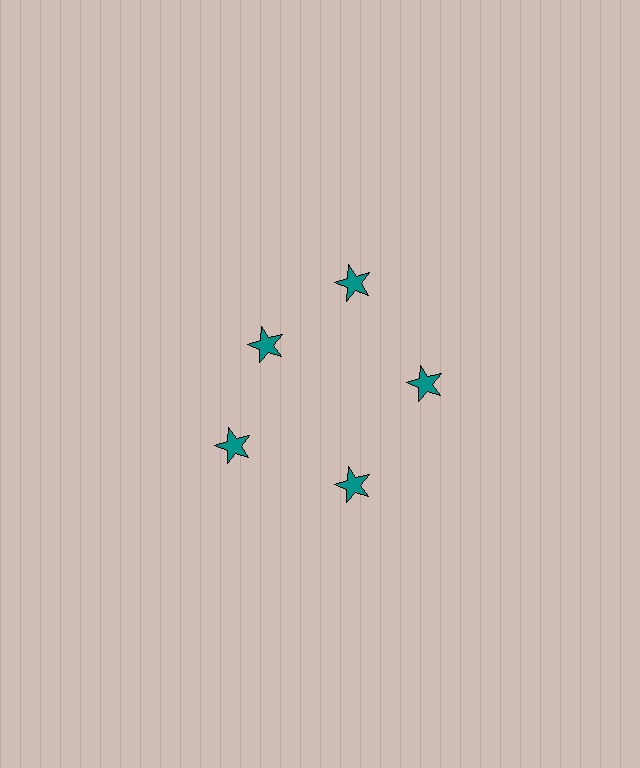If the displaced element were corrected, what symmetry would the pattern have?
It would have 5-fold rotational symmetry — the pattern would map onto itself every 72 degrees.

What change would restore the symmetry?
The symmetry would be restored by moving it outward, back onto the ring so that all 5 stars sit at equal angles and equal distance from the center.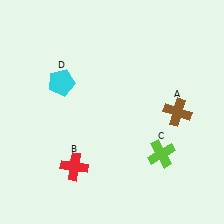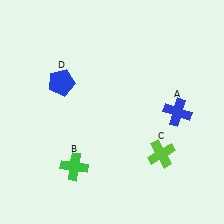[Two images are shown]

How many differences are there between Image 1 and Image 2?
There are 3 differences between the two images.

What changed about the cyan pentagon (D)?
In Image 1, D is cyan. In Image 2, it changed to blue.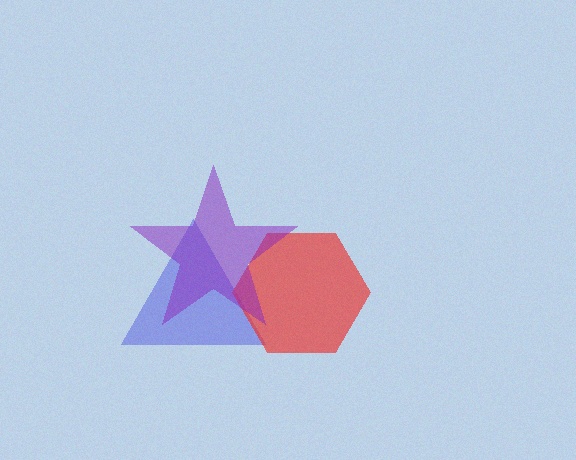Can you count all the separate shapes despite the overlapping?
Yes, there are 3 separate shapes.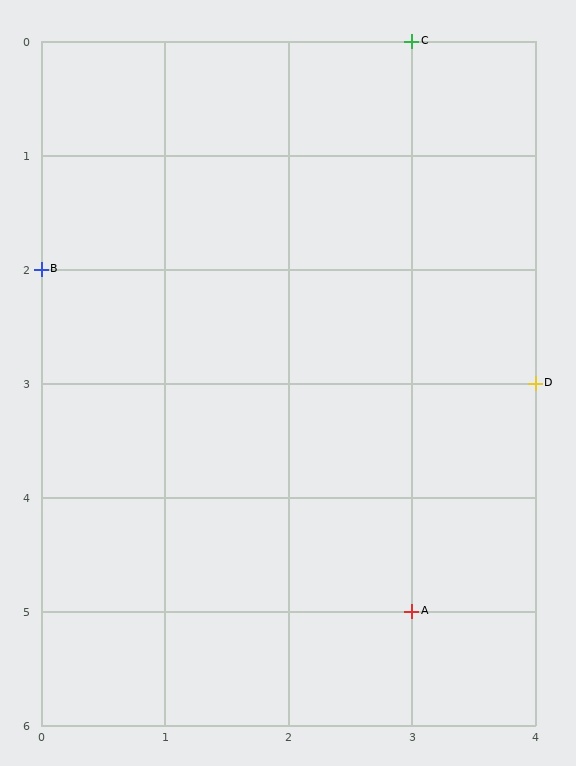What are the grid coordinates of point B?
Point B is at grid coordinates (0, 2).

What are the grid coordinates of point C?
Point C is at grid coordinates (3, 0).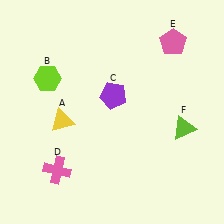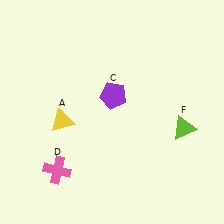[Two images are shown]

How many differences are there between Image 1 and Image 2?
There are 2 differences between the two images.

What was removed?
The pink pentagon (E), the lime hexagon (B) were removed in Image 2.